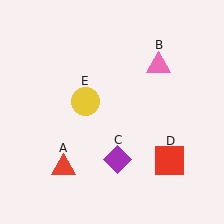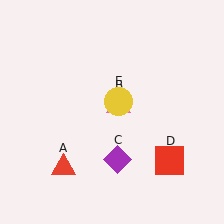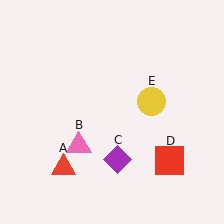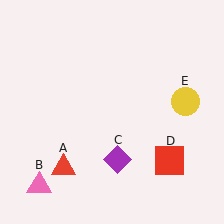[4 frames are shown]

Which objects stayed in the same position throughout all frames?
Red triangle (object A) and purple diamond (object C) and red square (object D) remained stationary.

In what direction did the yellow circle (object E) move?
The yellow circle (object E) moved right.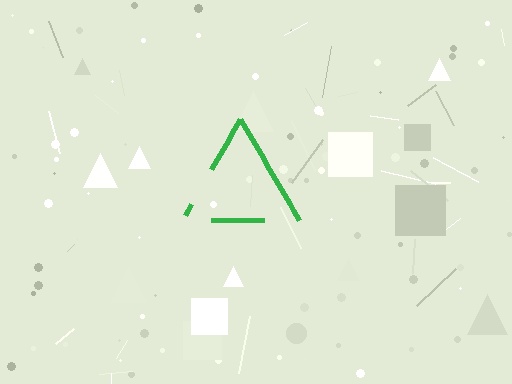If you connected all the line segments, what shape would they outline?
They would outline a triangle.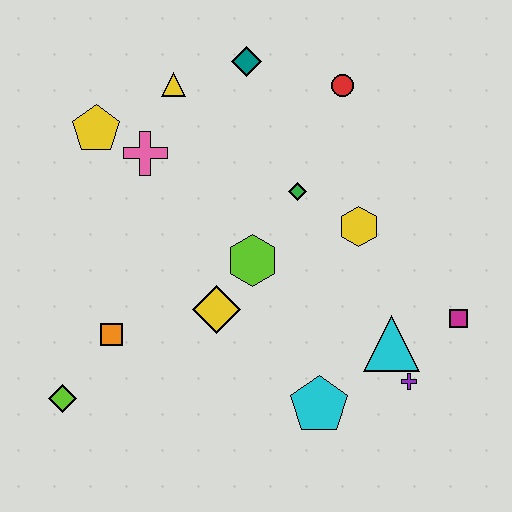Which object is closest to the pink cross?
The yellow pentagon is closest to the pink cross.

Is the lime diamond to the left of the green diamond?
Yes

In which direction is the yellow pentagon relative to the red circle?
The yellow pentagon is to the left of the red circle.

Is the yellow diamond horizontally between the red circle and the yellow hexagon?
No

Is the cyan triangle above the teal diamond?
No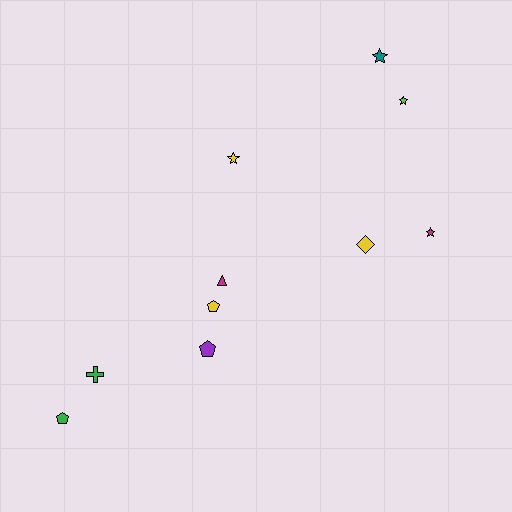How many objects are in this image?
There are 10 objects.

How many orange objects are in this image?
There are no orange objects.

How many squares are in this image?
There are no squares.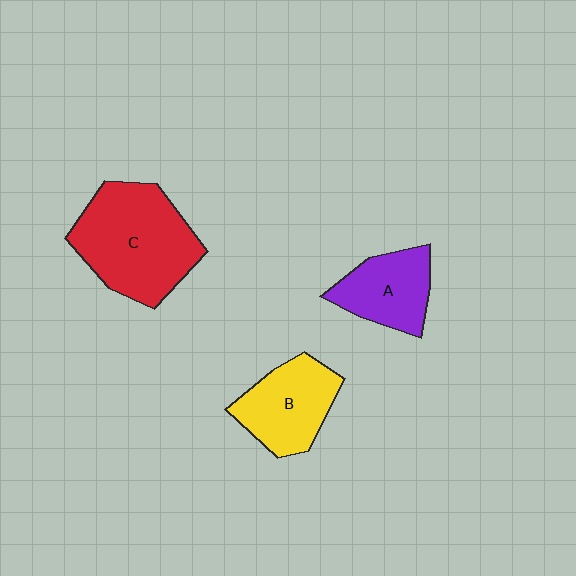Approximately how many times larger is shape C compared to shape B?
Approximately 1.6 times.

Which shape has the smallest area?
Shape A (purple).